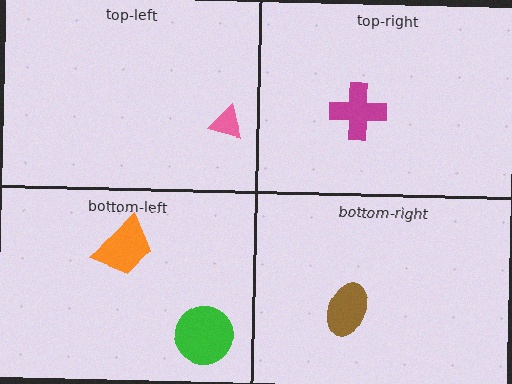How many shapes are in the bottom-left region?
2.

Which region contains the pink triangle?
The top-left region.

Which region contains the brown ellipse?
The bottom-right region.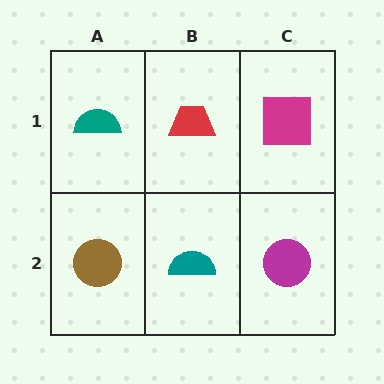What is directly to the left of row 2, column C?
A teal semicircle.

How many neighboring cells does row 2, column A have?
2.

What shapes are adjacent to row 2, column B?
A red trapezoid (row 1, column B), a brown circle (row 2, column A), a magenta circle (row 2, column C).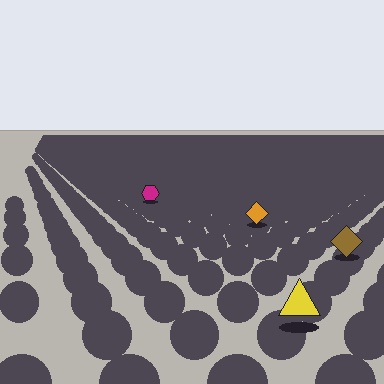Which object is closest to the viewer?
The yellow triangle is closest. The texture marks near it are larger and more spread out.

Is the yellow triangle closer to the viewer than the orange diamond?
Yes. The yellow triangle is closer — you can tell from the texture gradient: the ground texture is coarser near it.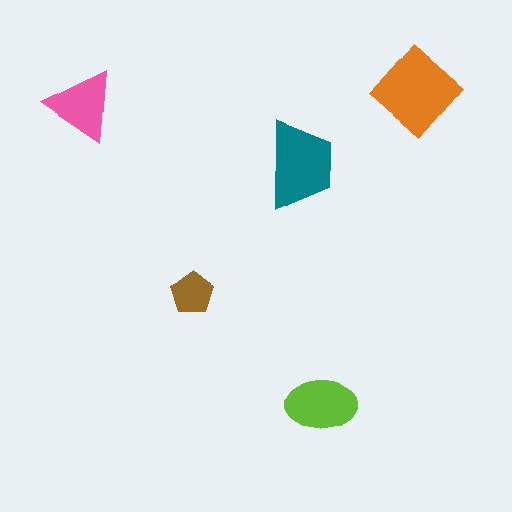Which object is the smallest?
The brown pentagon.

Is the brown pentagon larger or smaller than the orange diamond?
Smaller.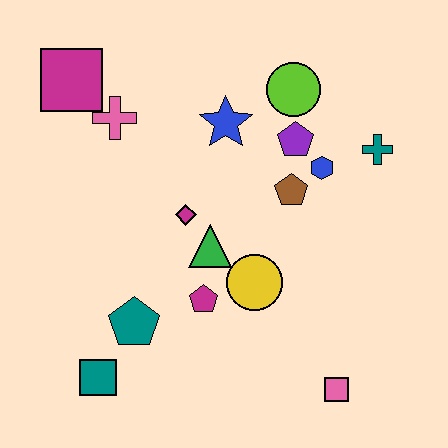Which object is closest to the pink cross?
The magenta square is closest to the pink cross.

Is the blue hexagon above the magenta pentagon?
Yes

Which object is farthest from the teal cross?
The teal square is farthest from the teal cross.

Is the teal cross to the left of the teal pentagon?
No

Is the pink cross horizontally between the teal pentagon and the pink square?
No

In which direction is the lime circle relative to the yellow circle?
The lime circle is above the yellow circle.